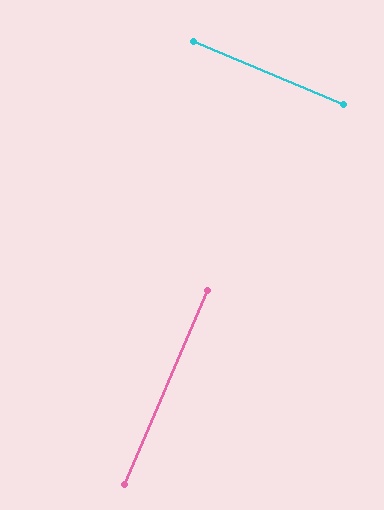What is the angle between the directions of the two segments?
Approximately 89 degrees.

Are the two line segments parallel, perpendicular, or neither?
Perpendicular — they meet at approximately 89°.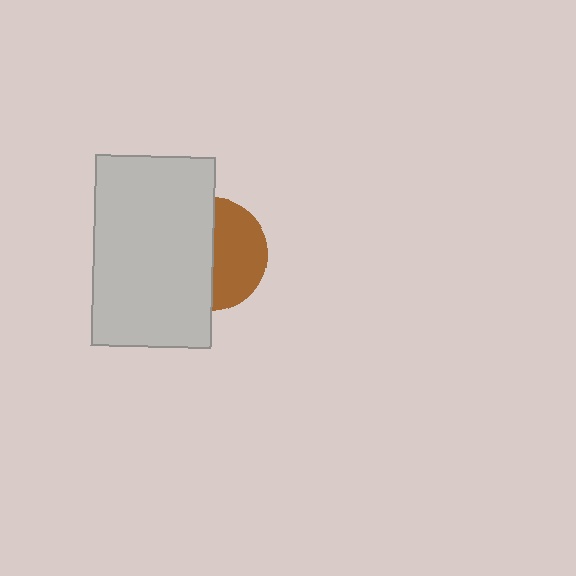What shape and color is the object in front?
The object in front is a light gray rectangle.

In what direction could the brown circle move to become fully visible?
The brown circle could move right. That would shift it out from behind the light gray rectangle entirely.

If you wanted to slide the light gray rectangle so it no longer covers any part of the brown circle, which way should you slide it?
Slide it left — that is the most direct way to separate the two shapes.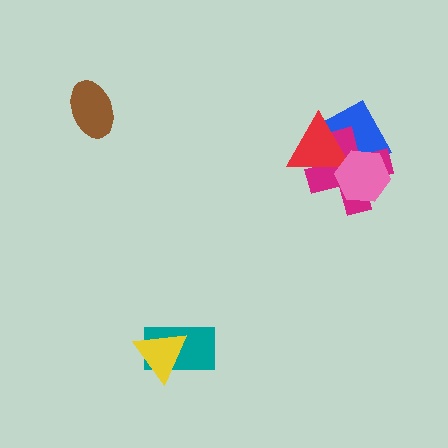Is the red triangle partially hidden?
Yes, it is partially covered by another shape.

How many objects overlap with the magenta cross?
3 objects overlap with the magenta cross.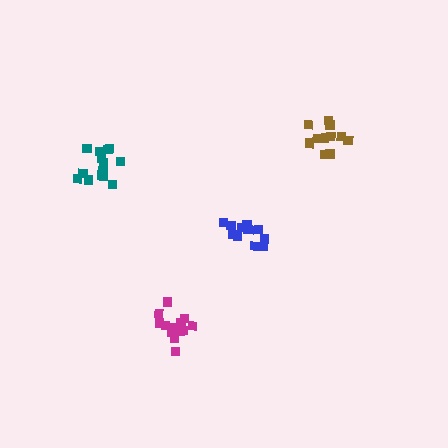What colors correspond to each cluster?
The clusters are colored: brown, blue, teal, magenta.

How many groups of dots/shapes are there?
There are 4 groups.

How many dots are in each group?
Group 1: 11 dots, Group 2: 12 dots, Group 3: 14 dots, Group 4: 14 dots (51 total).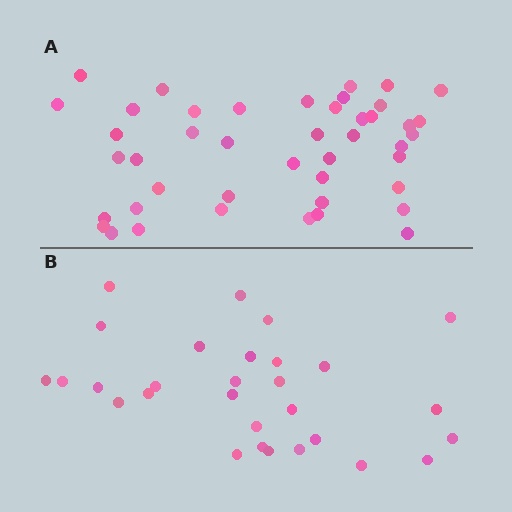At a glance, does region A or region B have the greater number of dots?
Region A (the top region) has more dots.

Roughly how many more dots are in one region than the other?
Region A has approximately 15 more dots than region B.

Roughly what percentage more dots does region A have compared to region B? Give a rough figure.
About 50% more.